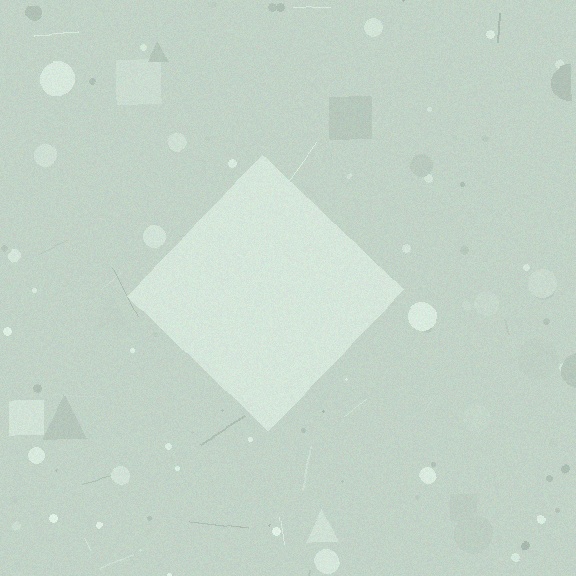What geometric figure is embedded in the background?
A diamond is embedded in the background.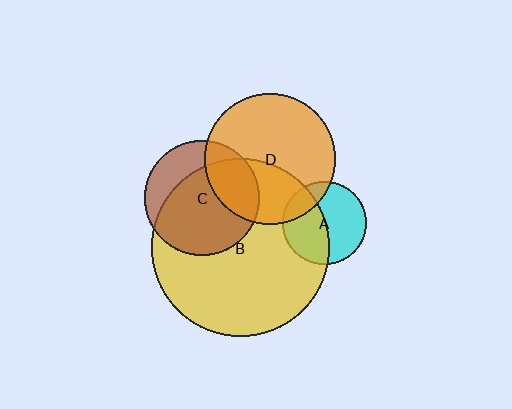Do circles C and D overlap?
Yes.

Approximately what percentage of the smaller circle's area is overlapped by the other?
Approximately 30%.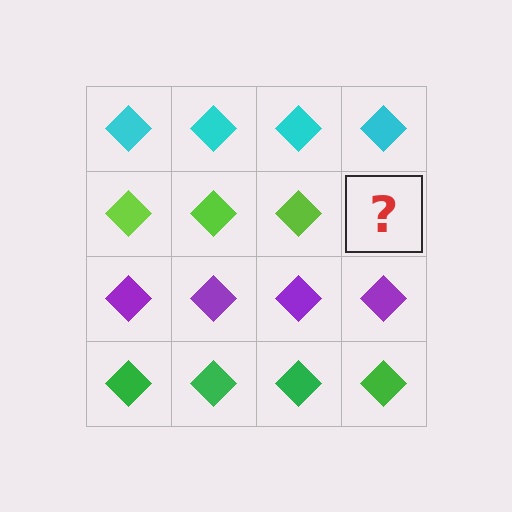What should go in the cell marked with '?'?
The missing cell should contain a lime diamond.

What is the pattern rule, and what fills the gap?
The rule is that each row has a consistent color. The gap should be filled with a lime diamond.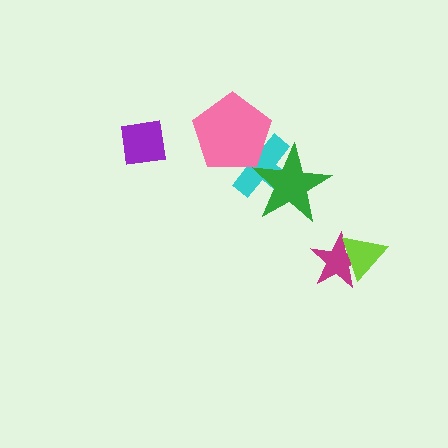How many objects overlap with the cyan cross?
2 objects overlap with the cyan cross.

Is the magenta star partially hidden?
Yes, it is partially covered by another shape.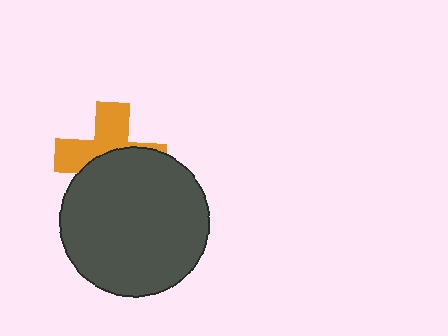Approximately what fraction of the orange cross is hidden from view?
Roughly 52% of the orange cross is hidden behind the dark gray circle.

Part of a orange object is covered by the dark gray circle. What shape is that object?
It is a cross.